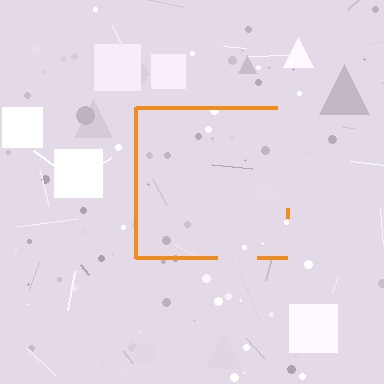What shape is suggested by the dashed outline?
The dashed outline suggests a square.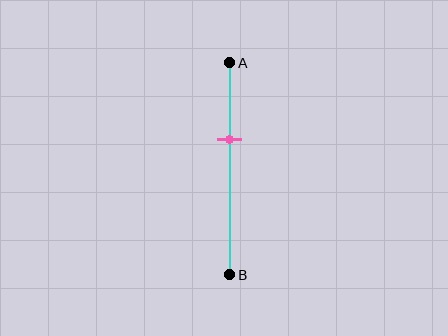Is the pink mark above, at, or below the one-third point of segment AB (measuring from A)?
The pink mark is below the one-third point of segment AB.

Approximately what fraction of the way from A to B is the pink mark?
The pink mark is approximately 35% of the way from A to B.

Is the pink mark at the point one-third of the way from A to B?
No, the mark is at about 35% from A, not at the 33% one-third point.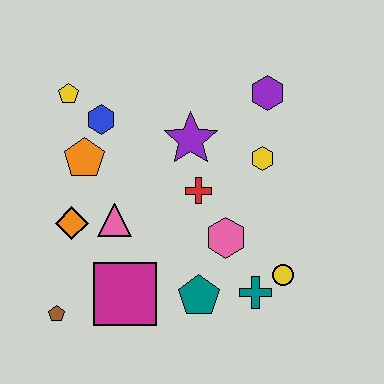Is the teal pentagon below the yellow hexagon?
Yes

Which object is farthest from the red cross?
The brown pentagon is farthest from the red cross.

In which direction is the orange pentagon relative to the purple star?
The orange pentagon is to the left of the purple star.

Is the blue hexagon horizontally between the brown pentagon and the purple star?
Yes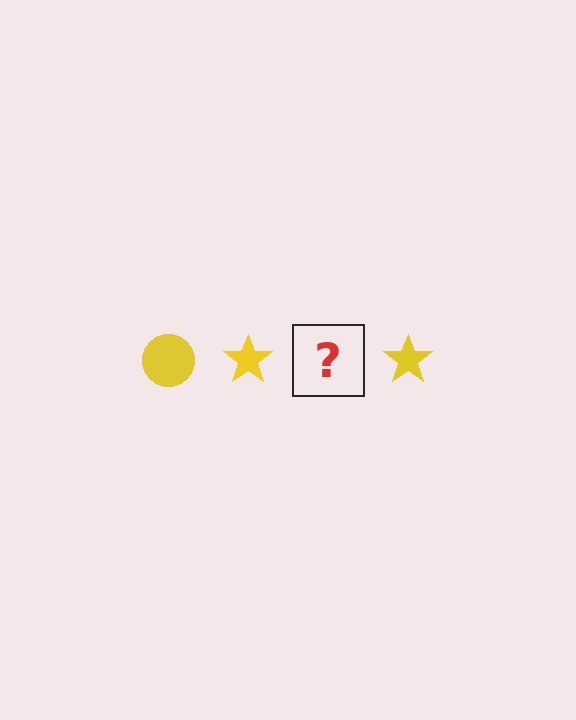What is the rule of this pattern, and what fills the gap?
The rule is that the pattern cycles through circle, star shapes in yellow. The gap should be filled with a yellow circle.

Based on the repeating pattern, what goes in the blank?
The blank should be a yellow circle.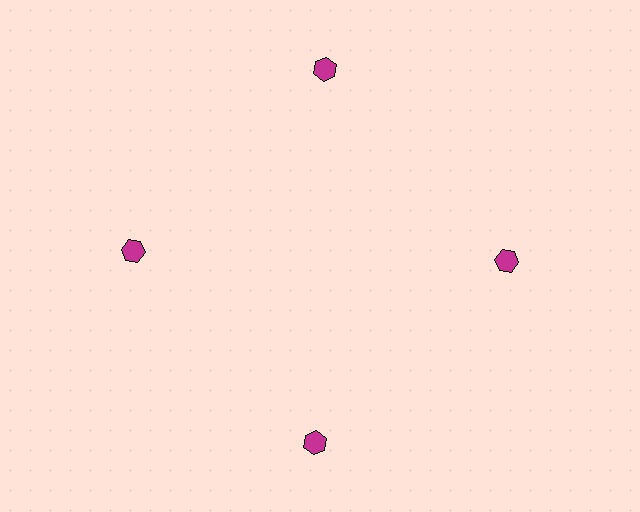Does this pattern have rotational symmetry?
Yes, this pattern has 4-fold rotational symmetry. It looks the same after rotating 90 degrees around the center.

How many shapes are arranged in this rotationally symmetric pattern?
There are 4 shapes, arranged in 4 groups of 1.